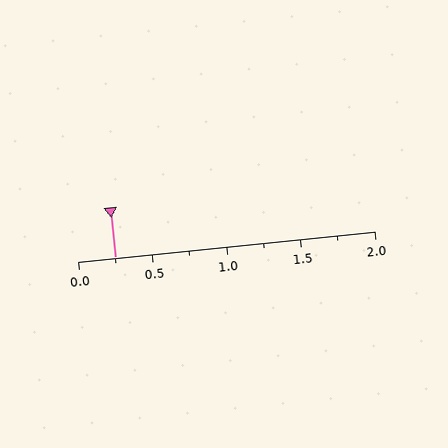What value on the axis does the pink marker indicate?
The marker indicates approximately 0.25.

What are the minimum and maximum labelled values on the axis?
The axis runs from 0.0 to 2.0.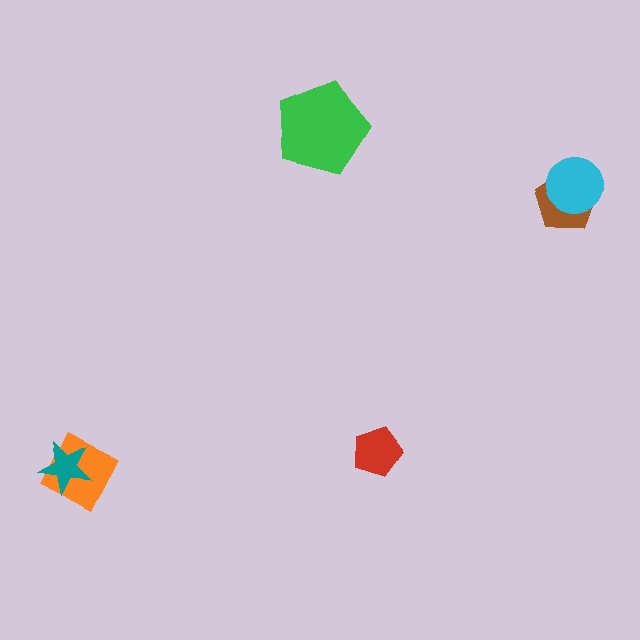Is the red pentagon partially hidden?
No, no other shape covers it.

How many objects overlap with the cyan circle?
1 object overlaps with the cyan circle.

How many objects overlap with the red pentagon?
0 objects overlap with the red pentagon.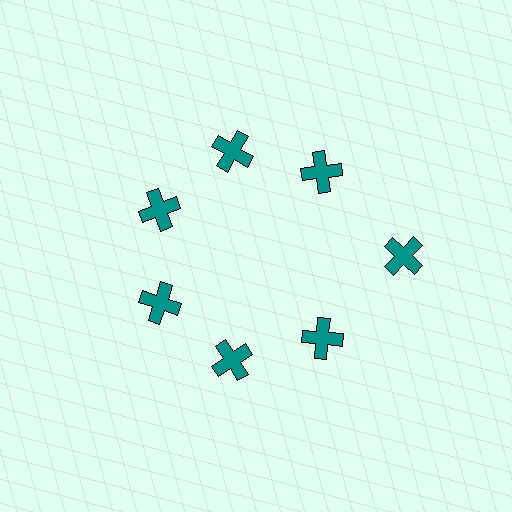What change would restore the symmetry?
The symmetry would be restored by moving it inward, back onto the ring so that all 7 crosses sit at equal angles and equal distance from the center.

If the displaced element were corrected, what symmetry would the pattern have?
It would have 7-fold rotational symmetry — the pattern would map onto itself every 51 degrees.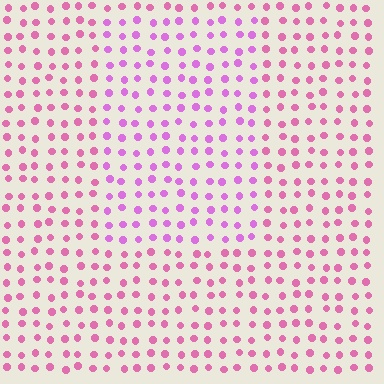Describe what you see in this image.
The image is filled with small pink elements in a uniform arrangement. A rectangle-shaped region is visible where the elements are tinted to a slightly different hue, forming a subtle color boundary.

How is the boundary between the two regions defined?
The boundary is defined purely by a slight shift in hue (about 29 degrees). Spacing, size, and orientation are identical on both sides.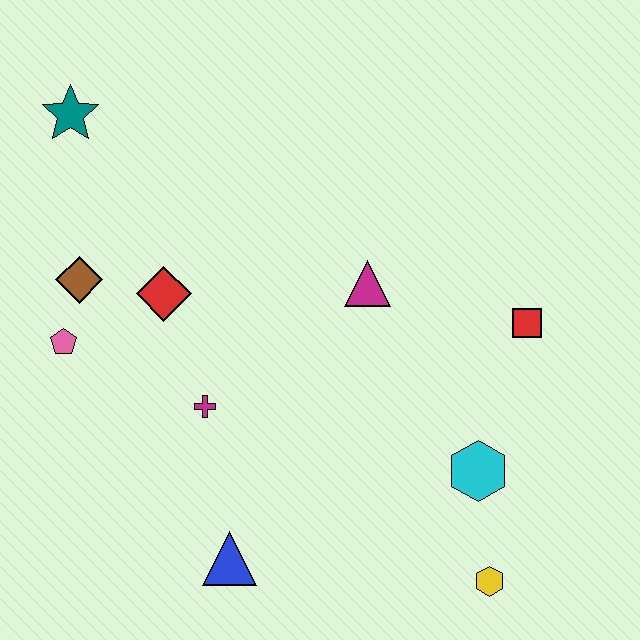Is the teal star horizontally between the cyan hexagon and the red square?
No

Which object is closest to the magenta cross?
The red diamond is closest to the magenta cross.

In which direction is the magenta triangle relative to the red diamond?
The magenta triangle is to the right of the red diamond.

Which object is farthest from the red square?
The teal star is farthest from the red square.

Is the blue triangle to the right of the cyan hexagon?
No